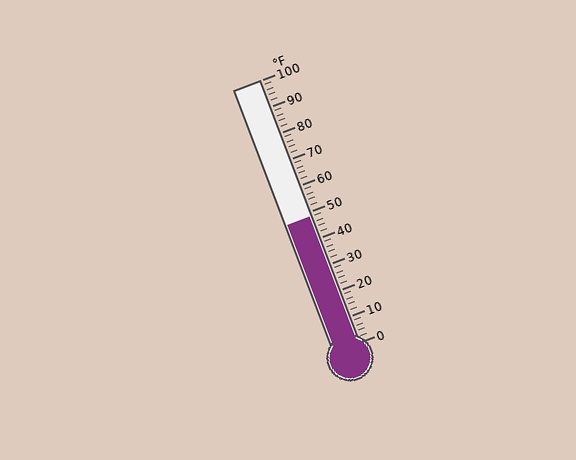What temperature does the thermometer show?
The thermometer shows approximately 48°F.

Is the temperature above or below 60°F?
The temperature is below 60°F.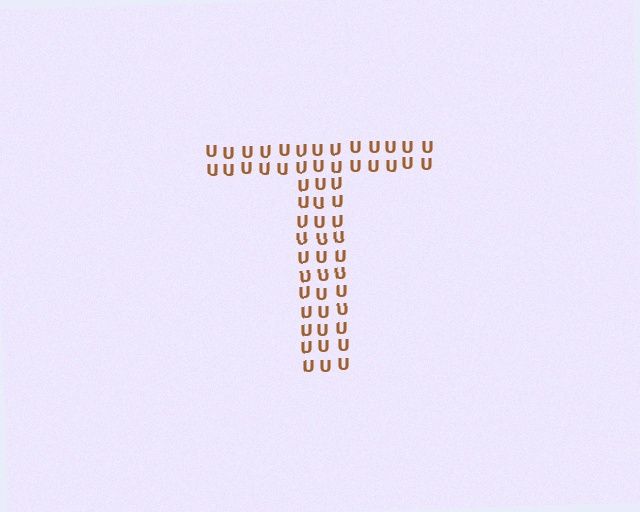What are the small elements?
The small elements are letter U's.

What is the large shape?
The large shape is the letter T.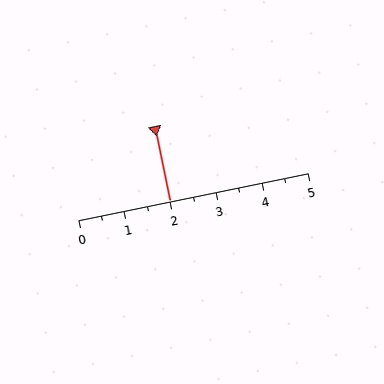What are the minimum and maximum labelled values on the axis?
The axis runs from 0 to 5.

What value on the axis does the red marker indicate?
The marker indicates approximately 2.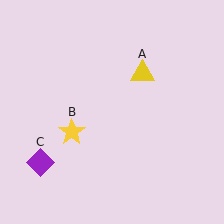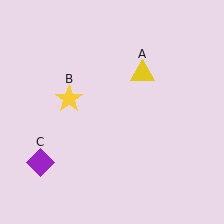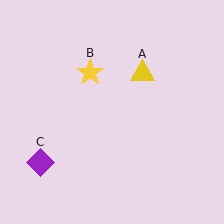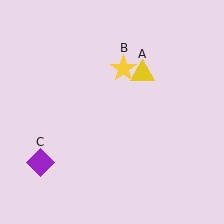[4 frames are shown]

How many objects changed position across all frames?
1 object changed position: yellow star (object B).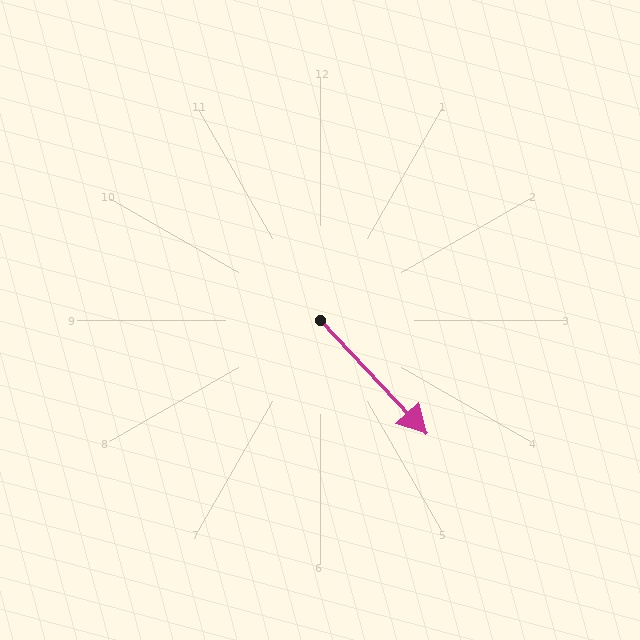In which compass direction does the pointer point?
Southeast.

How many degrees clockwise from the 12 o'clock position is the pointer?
Approximately 137 degrees.